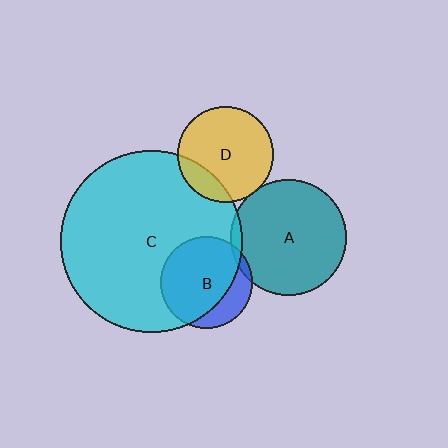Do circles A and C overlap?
Yes.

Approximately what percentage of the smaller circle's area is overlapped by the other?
Approximately 5%.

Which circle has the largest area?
Circle C (cyan).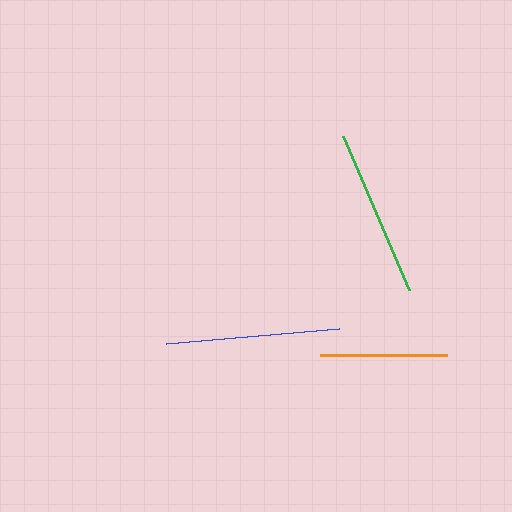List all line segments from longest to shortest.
From longest to shortest: blue, green, orange.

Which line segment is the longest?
The blue line is the longest at approximately 174 pixels.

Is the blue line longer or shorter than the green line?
The blue line is longer than the green line.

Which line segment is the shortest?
The orange line is the shortest at approximately 128 pixels.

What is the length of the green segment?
The green segment is approximately 168 pixels long.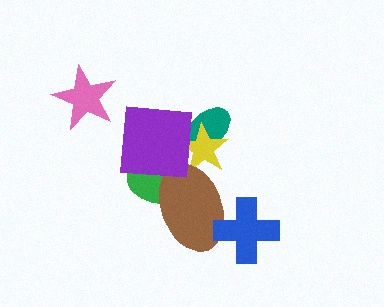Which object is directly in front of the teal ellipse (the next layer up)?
The yellow star is directly in front of the teal ellipse.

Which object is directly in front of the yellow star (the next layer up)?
The brown ellipse is directly in front of the yellow star.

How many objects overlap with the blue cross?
1 object overlaps with the blue cross.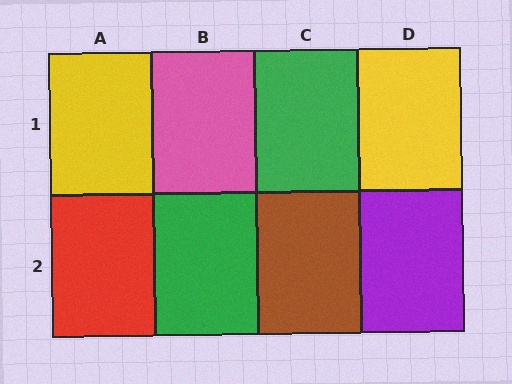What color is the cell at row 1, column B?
Pink.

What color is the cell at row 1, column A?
Yellow.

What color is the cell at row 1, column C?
Green.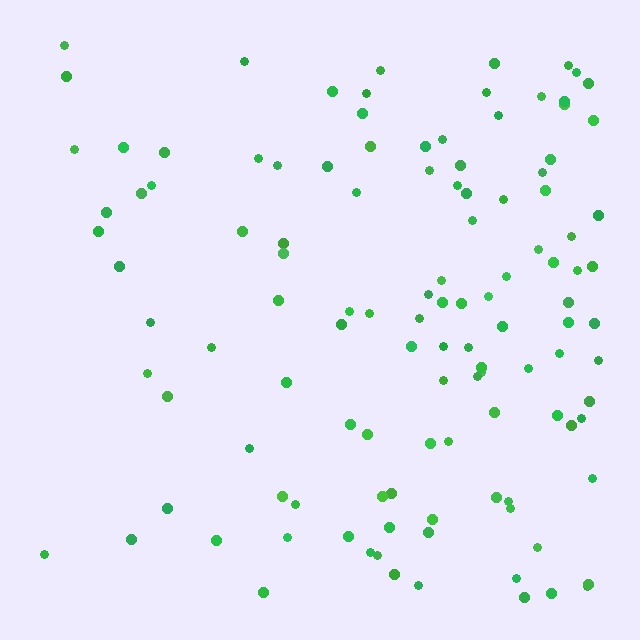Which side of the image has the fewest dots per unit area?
The left.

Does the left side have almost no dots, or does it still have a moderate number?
Still a moderate number, just noticeably fewer than the right.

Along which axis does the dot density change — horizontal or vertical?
Horizontal.